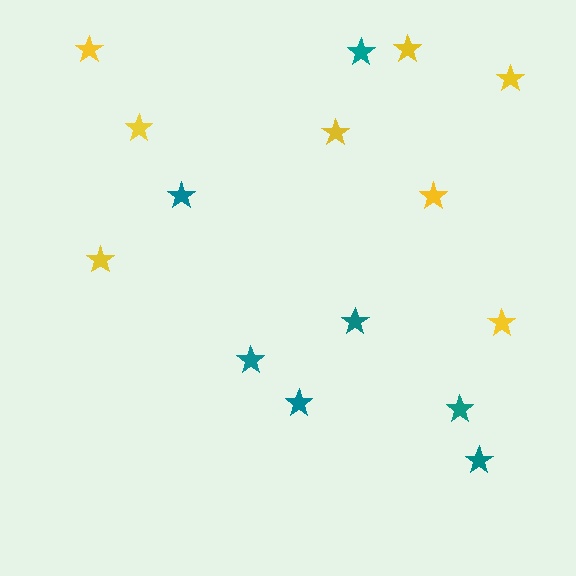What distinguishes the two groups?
There are 2 groups: one group of teal stars (7) and one group of yellow stars (8).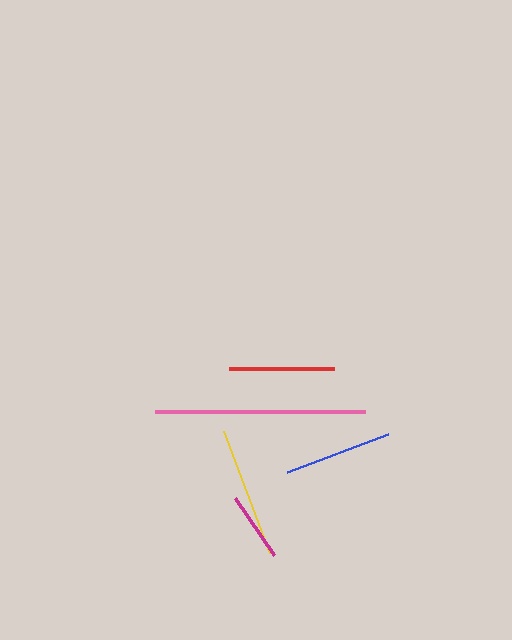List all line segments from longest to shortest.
From longest to shortest: pink, yellow, blue, red, magenta.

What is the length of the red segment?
The red segment is approximately 104 pixels long.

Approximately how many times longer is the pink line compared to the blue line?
The pink line is approximately 2.0 times the length of the blue line.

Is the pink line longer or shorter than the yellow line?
The pink line is longer than the yellow line.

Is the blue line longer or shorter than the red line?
The blue line is longer than the red line.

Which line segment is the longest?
The pink line is the longest at approximately 210 pixels.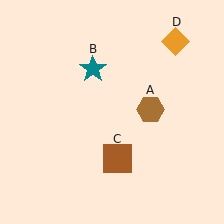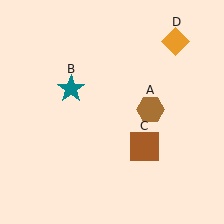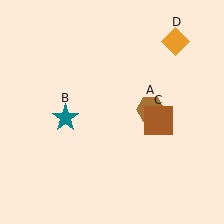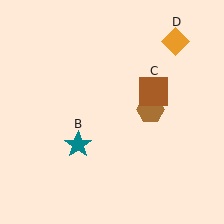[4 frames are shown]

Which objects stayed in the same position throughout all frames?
Brown hexagon (object A) and orange diamond (object D) remained stationary.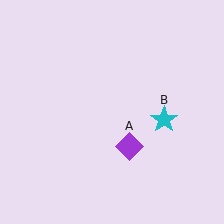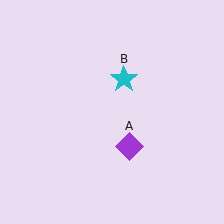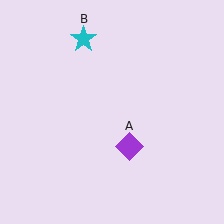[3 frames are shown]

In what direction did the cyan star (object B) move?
The cyan star (object B) moved up and to the left.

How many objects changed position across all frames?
1 object changed position: cyan star (object B).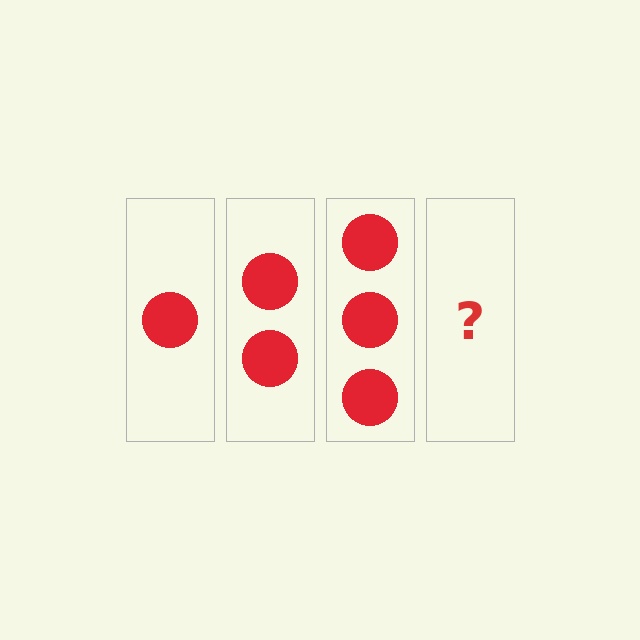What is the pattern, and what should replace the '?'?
The pattern is that each step adds one more circle. The '?' should be 4 circles.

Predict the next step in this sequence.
The next step is 4 circles.